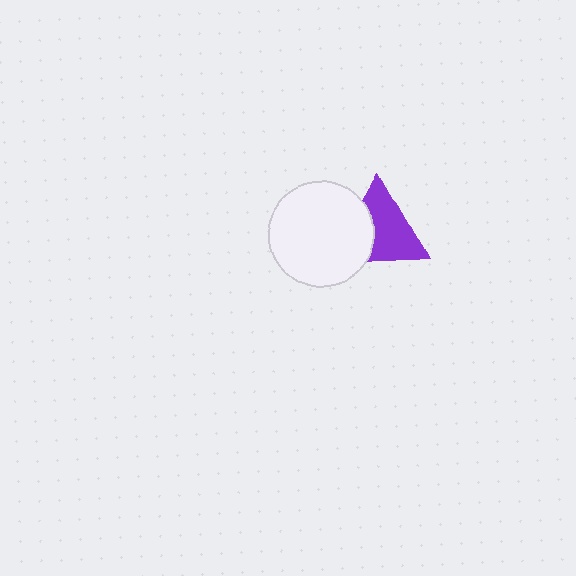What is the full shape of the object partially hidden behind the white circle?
The partially hidden object is a purple triangle.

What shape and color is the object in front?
The object in front is a white circle.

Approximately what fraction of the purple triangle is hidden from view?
Roughly 35% of the purple triangle is hidden behind the white circle.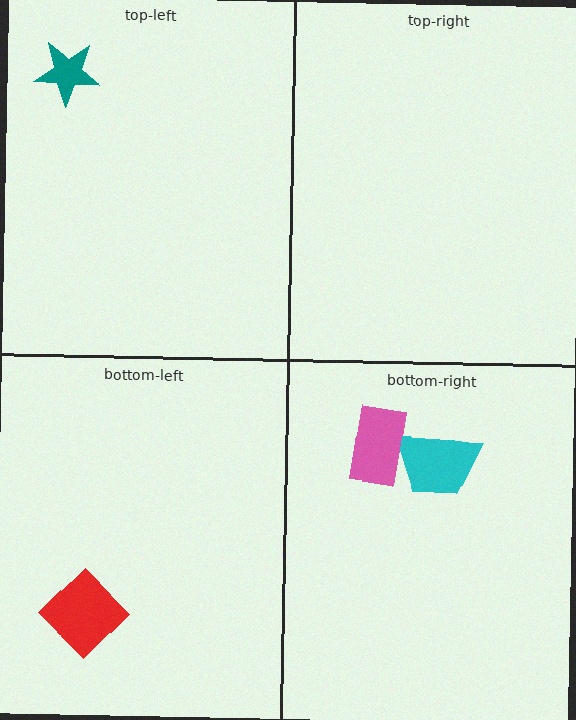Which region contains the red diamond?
The bottom-left region.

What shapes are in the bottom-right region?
The cyan trapezoid, the pink rectangle.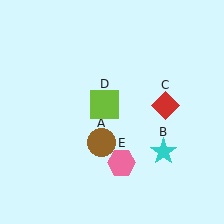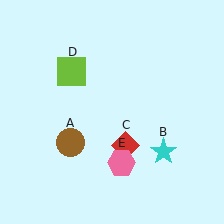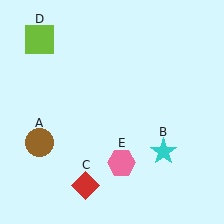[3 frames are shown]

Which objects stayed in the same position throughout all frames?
Cyan star (object B) and pink hexagon (object E) remained stationary.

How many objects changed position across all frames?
3 objects changed position: brown circle (object A), red diamond (object C), lime square (object D).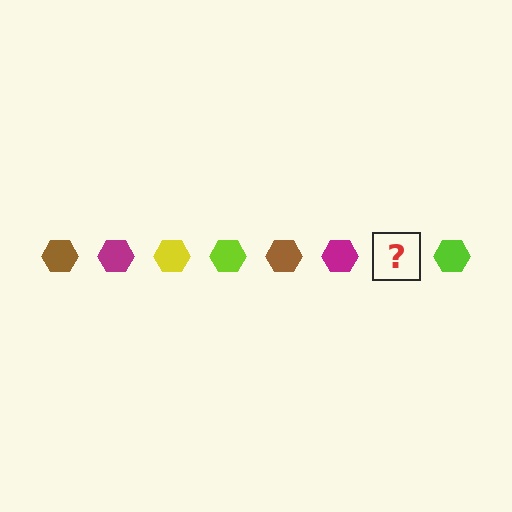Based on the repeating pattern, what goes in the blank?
The blank should be a yellow hexagon.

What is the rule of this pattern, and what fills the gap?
The rule is that the pattern cycles through brown, magenta, yellow, lime hexagons. The gap should be filled with a yellow hexagon.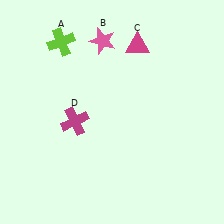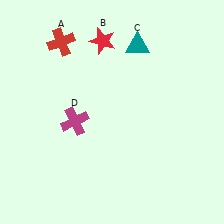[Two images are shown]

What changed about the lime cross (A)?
In Image 1, A is lime. In Image 2, it changed to red.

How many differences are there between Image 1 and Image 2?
There are 3 differences between the two images.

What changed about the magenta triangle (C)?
In Image 1, C is magenta. In Image 2, it changed to teal.